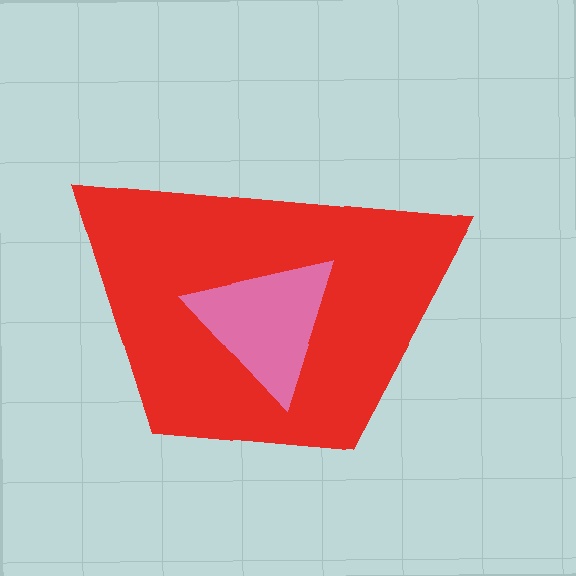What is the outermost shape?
The red trapezoid.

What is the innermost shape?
The pink triangle.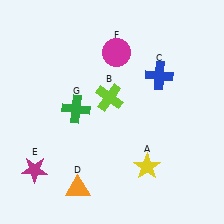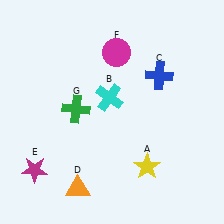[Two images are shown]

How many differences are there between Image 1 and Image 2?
There is 1 difference between the two images.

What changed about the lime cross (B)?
In Image 1, B is lime. In Image 2, it changed to cyan.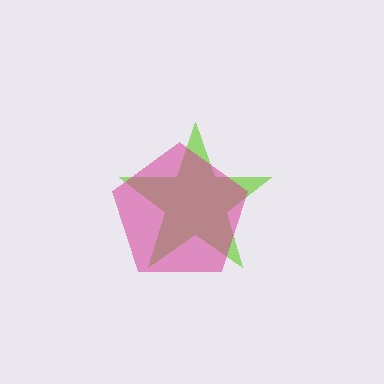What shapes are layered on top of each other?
The layered shapes are: a lime star, a magenta pentagon.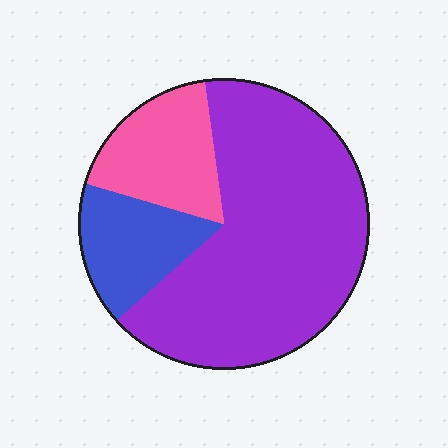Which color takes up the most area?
Purple, at roughly 65%.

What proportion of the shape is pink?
Pink covers about 20% of the shape.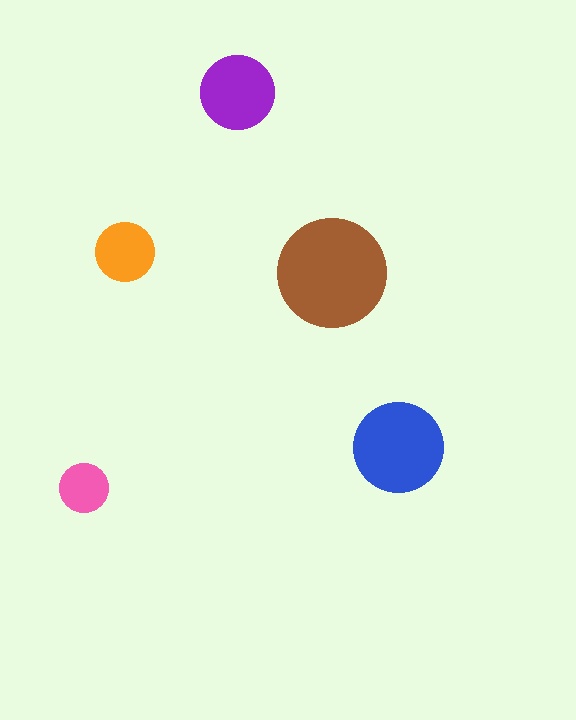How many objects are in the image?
There are 5 objects in the image.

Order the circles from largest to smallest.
the brown one, the blue one, the purple one, the orange one, the pink one.